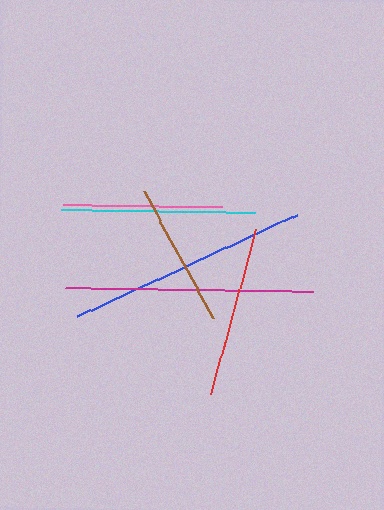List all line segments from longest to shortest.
From longest to shortest: magenta, blue, cyan, red, pink, brown.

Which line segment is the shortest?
The brown line is the shortest at approximately 145 pixels.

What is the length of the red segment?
The red segment is approximately 172 pixels long.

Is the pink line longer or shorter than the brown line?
The pink line is longer than the brown line.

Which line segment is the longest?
The magenta line is the longest at approximately 248 pixels.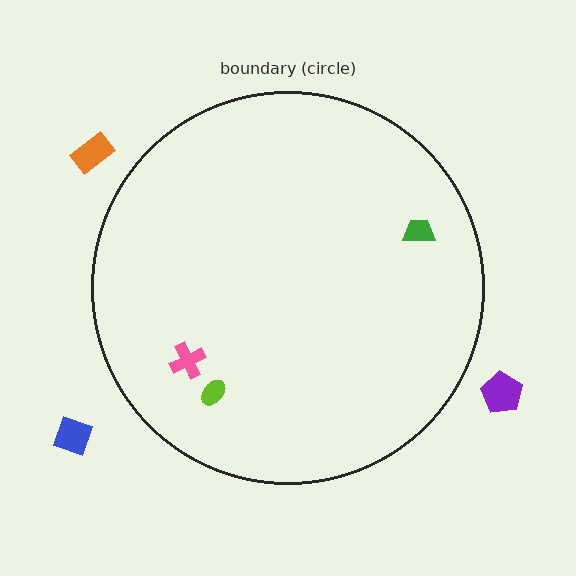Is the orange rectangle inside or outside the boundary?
Outside.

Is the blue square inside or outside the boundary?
Outside.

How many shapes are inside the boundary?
3 inside, 3 outside.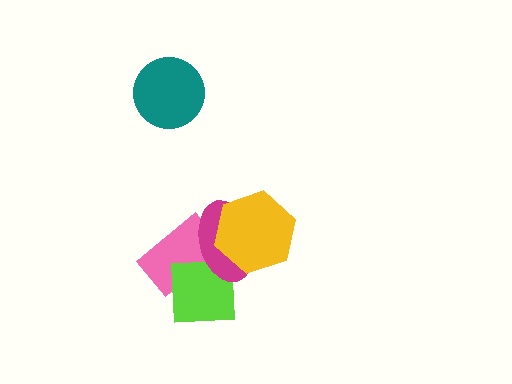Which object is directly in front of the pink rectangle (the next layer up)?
The lime square is directly in front of the pink rectangle.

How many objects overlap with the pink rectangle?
2 objects overlap with the pink rectangle.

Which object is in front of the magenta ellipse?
The yellow hexagon is in front of the magenta ellipse.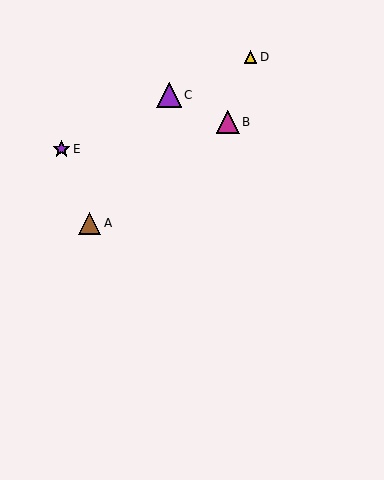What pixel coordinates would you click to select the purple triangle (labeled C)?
Click at (169, 95) to select the purple triangle C.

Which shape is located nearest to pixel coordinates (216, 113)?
The magenta triangle (labeled B) at (228, 122) is nearest to that location.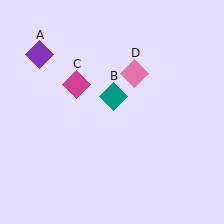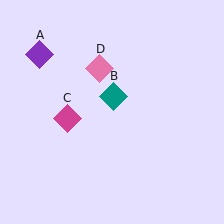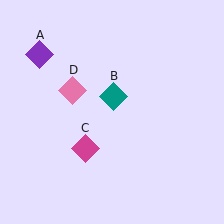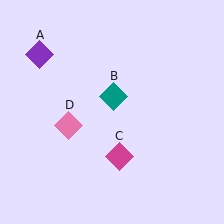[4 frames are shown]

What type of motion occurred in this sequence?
The magenta diamond (object C), pink diamond (object D) rotated counterclockwise around the center of the scene.